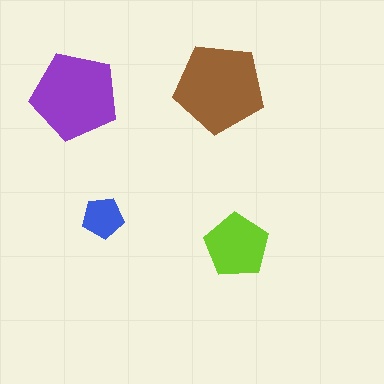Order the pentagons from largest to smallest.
the brown one, the purple one, the lime one, the blue one.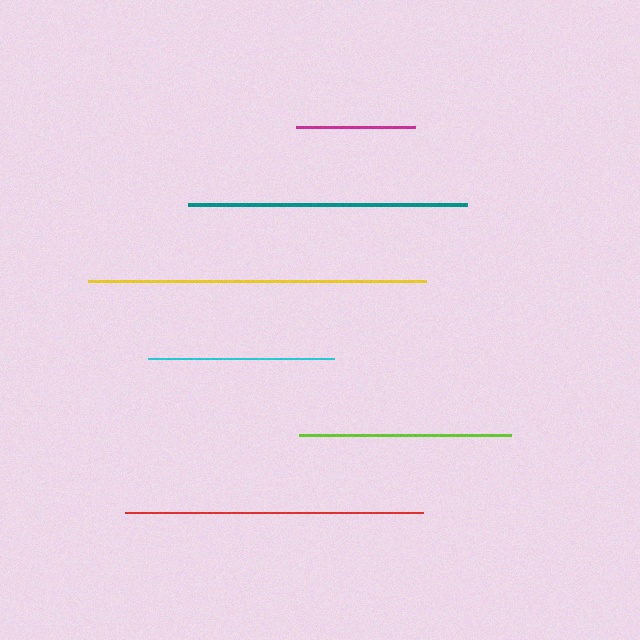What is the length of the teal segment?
The teal segment is approximately 278 pixels long.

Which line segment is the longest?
The yellow line is the longest at approximately 339 pixels.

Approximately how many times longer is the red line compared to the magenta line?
The red line is approximately 2.5 times the length of the magenta line.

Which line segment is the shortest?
The magenta line is the shortest at approximately 119 pixels.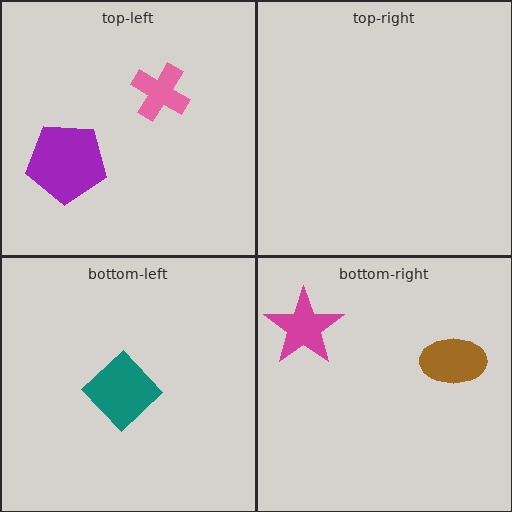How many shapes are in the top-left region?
2.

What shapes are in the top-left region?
The purple pentagon, the pink cross.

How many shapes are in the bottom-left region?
1.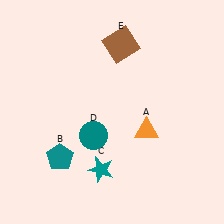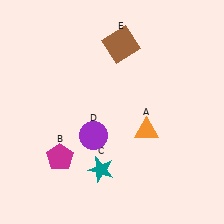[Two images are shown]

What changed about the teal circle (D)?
In Image 1, D is teal. In Image 2, it changed to purple.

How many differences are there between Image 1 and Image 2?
There are 2 differences between the two images.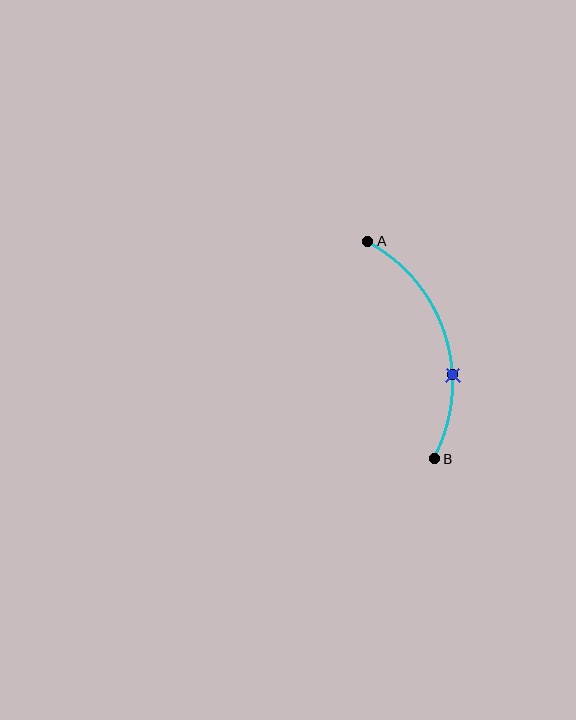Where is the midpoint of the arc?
The arc midpoint is the point on the curve farthest from the straight line joining A and B. It sits to the right of that line.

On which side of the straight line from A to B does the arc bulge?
The arc bulges to the right of the straight line connecting A and B.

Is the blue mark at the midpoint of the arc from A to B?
No. The blue mark lies on the arc but is closer to endpoint B. The arc midpoint would be at the point on the curve equidistant along the arc from both A and B.